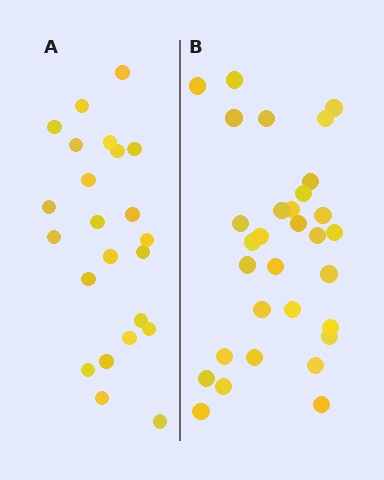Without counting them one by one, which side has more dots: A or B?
Region B (the right region) has more dots.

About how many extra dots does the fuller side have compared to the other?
Region B has roughly 8 or so more dots than region A.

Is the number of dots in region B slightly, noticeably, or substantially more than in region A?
Region B has noticeably more, but not dramatically so. The ratio is roughly 1.3 to 1.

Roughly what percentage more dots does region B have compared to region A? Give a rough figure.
About 35% more.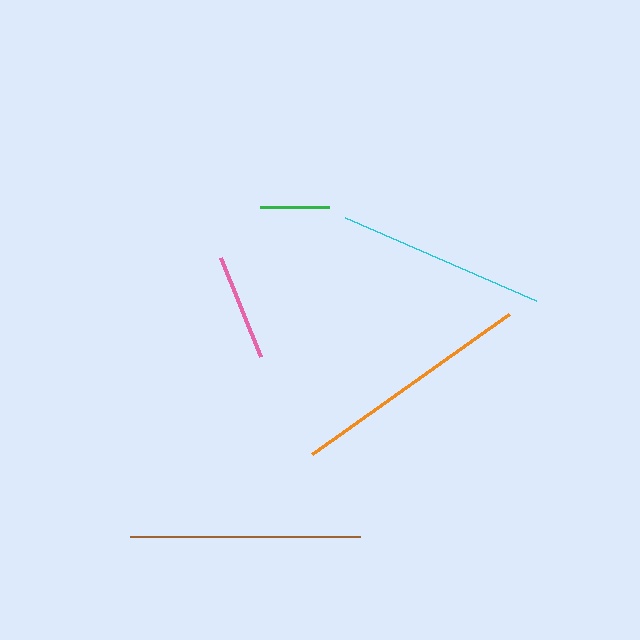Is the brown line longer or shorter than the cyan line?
The brown line is longer than the cyan line.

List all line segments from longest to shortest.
From longest to shortest: orange, brown, cyan, pink, green.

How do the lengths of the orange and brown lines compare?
The orange and brown lines are approximately the same length.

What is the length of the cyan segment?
The cyan segment is approximately 209 pixels long.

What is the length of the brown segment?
The brown segment is approximately 231 pixels long.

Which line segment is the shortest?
The green line is the shortest at approximately 69 pixels.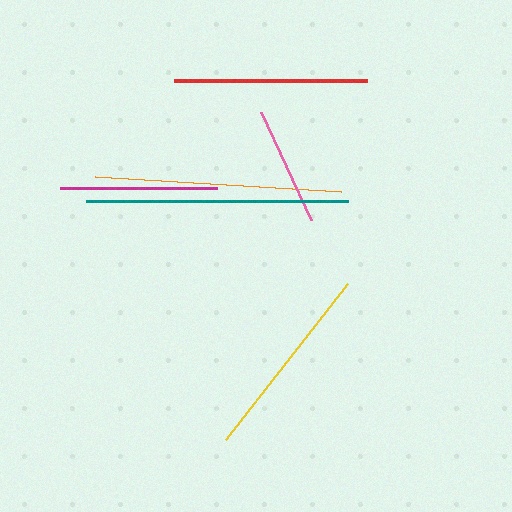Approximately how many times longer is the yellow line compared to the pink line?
The yellow line is approximately 1.7 times the length of the pink line.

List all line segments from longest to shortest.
From longest to shortest: teal, orange, yellow, red, magenta, pink.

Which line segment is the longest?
The teal line is the longest at approximately 262 pixels.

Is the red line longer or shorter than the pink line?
The red line is longer than the pink line.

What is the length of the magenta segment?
The magenta segment is approximately 157 pixels long.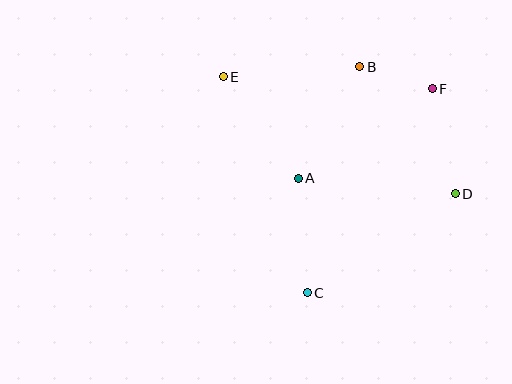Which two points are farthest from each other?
Points D and E are farthest from each other.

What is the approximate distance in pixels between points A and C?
The distance between A and C is approximately 115 pixels.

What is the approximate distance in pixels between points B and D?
The distance between B and D is approximately 159 pixels.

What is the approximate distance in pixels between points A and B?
The distance between A and B is approximately 127 pixels.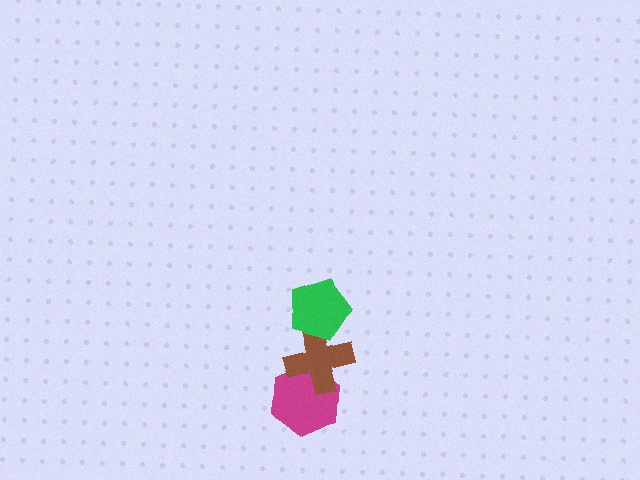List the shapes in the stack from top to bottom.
From top to bottom: the green pentagon, the brown cross, the magenta hexagon.